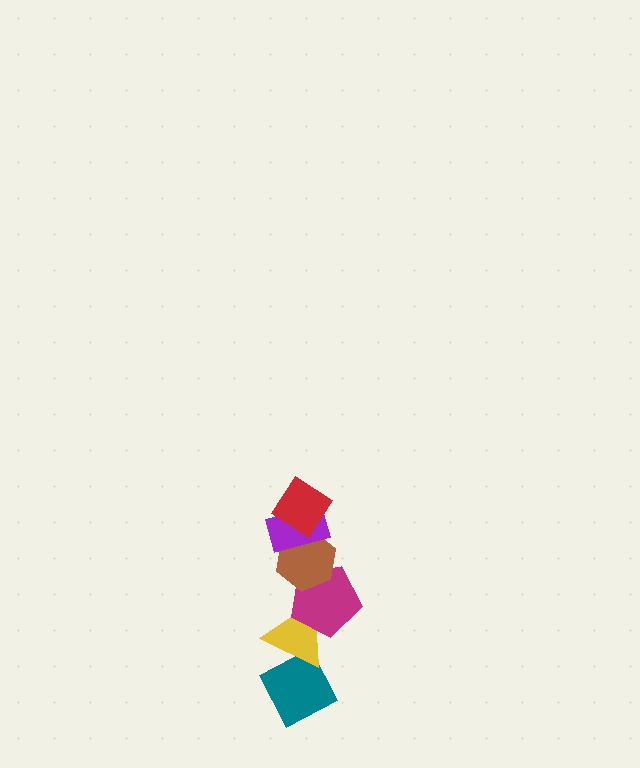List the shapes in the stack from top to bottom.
From top to bottom: the red diamond, the purple rectangle, the brown hexagon, the magenta pentagon, the yellow triangle, the teal diamond.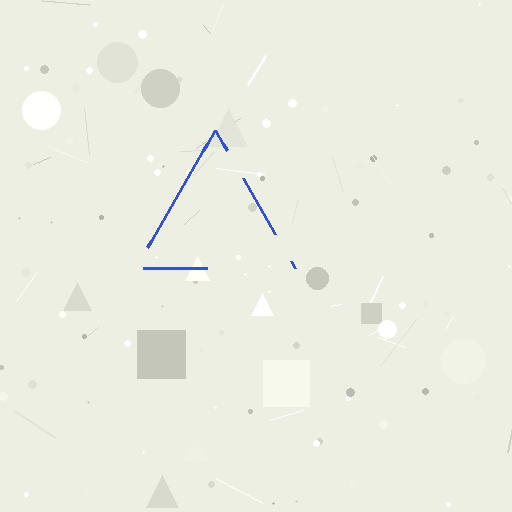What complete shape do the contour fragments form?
The contour fragments form a triangle.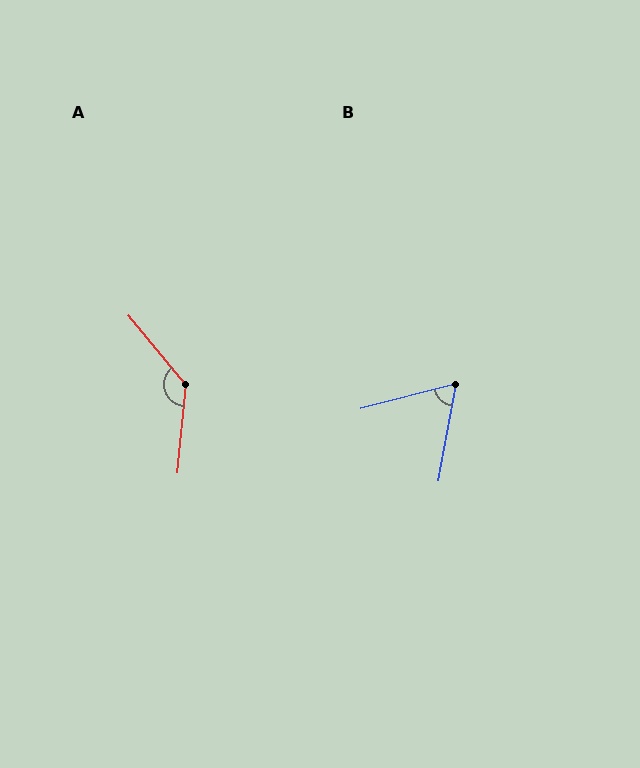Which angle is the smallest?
B, at approximately 65 degrees.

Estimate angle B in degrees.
Approximately 65 degrees.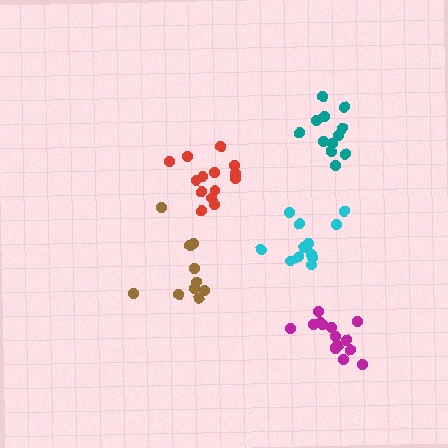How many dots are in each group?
Group 1: 10 dots, Group 2: 12 dots, Group 3: 12 dots, Group 4: 15 dots, Group 5: 14 dots (63 total).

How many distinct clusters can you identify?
There are 5 distinct clusters.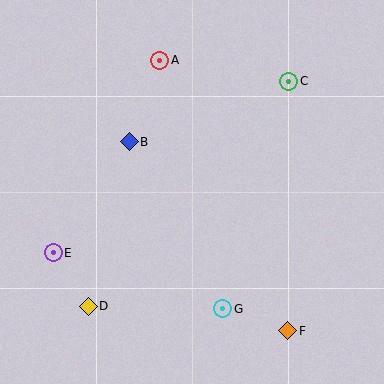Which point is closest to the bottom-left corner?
Point D is closest to the bottom-left corner.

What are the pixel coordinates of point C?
Point C is at (289, 81).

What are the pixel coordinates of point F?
Point F is at (288, 331).